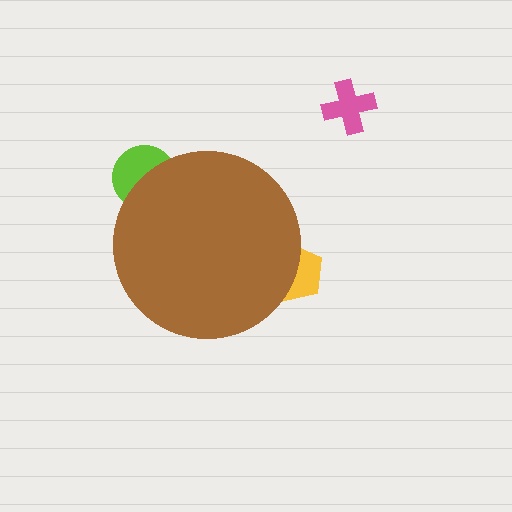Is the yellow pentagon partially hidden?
Yes, the yellow pentagon is partially hidden behind the brown circle.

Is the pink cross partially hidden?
No, the pink cross is fully visible.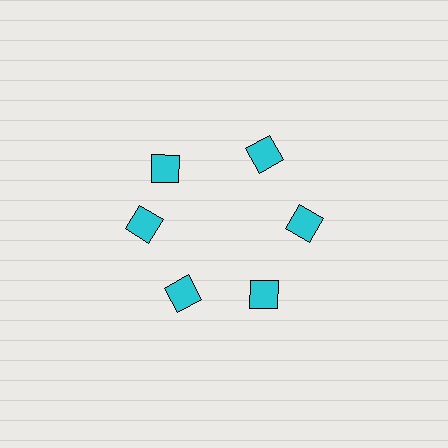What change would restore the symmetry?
The symmetry would be restored by rotating it back into even spacing with its neighbors so that all 6 squares sit at equal angles and equal distance from the center.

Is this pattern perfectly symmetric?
No. The 6 cyan squares are arranged in a ring, but one element near the 11 o'clock position is rotated out of alignment along the ring, breaking the 6-fold rotational symmetry.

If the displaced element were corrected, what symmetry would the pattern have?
It would have 6-fold rotational symmetry — the pattern would map onto itself every 60 degrees.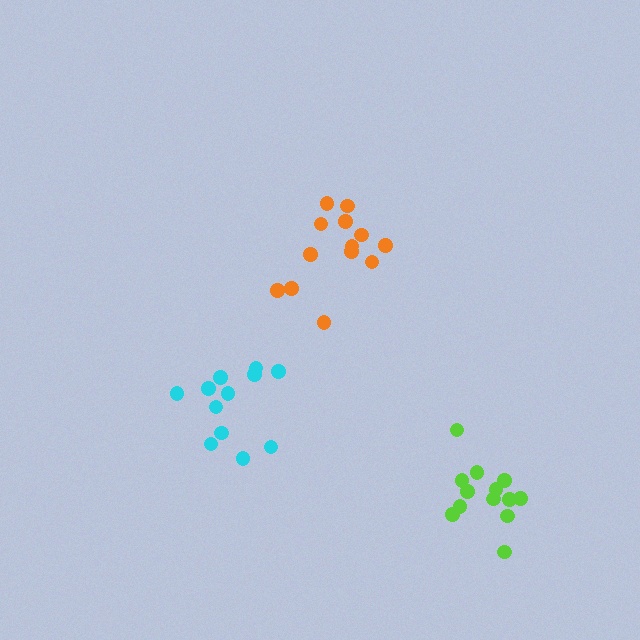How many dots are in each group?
Group 1: 13 dots, Group 2: 13 dots, Group 3: 12 dots (38 total).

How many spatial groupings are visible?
There are 3 spatial groupings.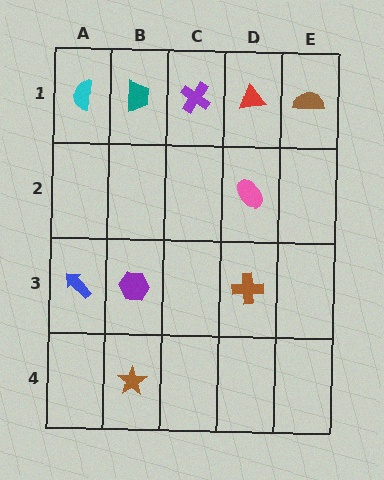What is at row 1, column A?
A cyan semicircle.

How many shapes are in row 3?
3 shapes.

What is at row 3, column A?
A blue arrow.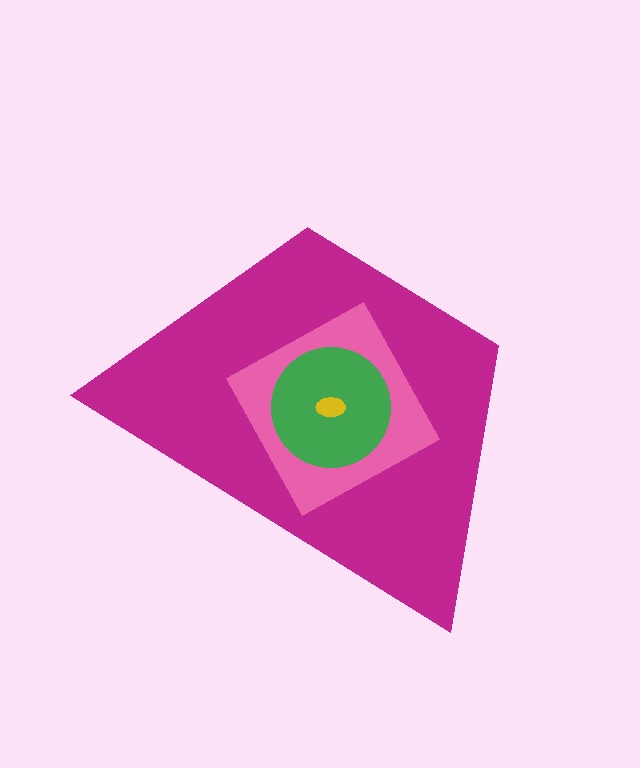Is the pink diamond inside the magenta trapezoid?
Yes.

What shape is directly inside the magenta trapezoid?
The pink diamond.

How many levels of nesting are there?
4.